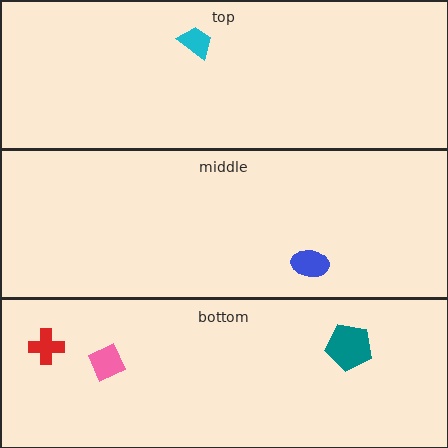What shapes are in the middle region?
The blue ellipse.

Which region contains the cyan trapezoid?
The top region.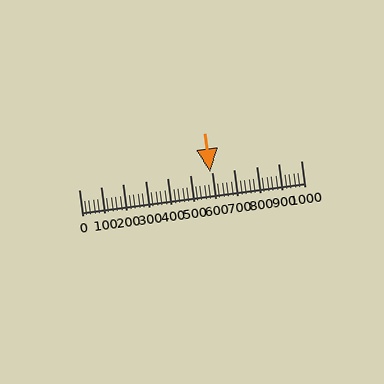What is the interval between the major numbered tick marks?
The major tick marks are spaced 100 units apart.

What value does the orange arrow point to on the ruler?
The orange arrow points to approximately 590.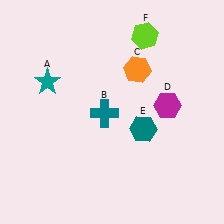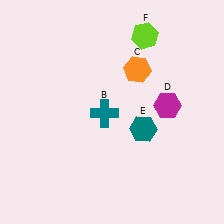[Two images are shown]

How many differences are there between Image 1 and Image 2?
There is 1 difference between the two images.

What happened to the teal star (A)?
The teal star (A) was removed in Image 2. It was in the top-left area of Image 1.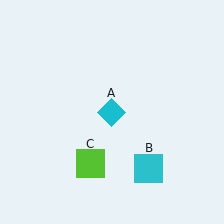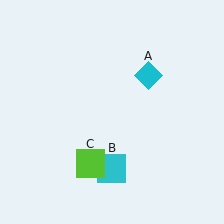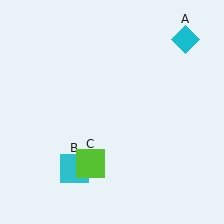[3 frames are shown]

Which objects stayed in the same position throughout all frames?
Lime square (object C) remained stationary.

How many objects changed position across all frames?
2 objects changed position: cyan diamond (object A), cyan square (object B).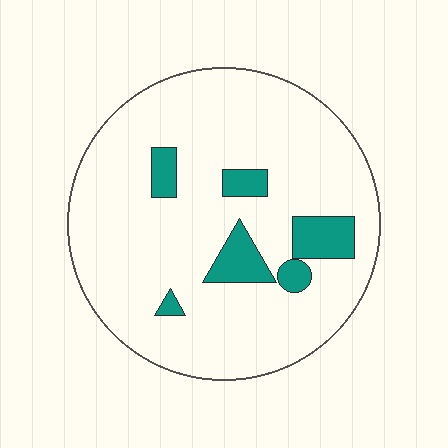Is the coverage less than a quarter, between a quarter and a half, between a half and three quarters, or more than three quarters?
Less than a quarter.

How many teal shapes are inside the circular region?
6.